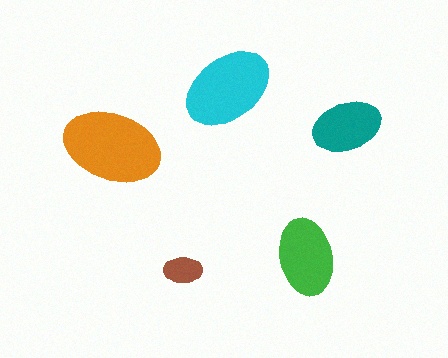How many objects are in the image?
There are 5 objects in the image.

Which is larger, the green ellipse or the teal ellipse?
The green one.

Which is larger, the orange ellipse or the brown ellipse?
The orange one.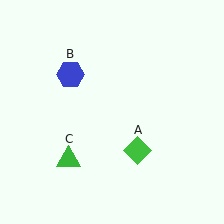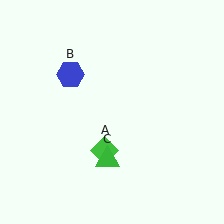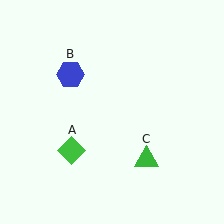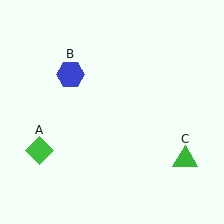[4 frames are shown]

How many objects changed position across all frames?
2 objects changed position: green diamond (object A), green triangle (object C).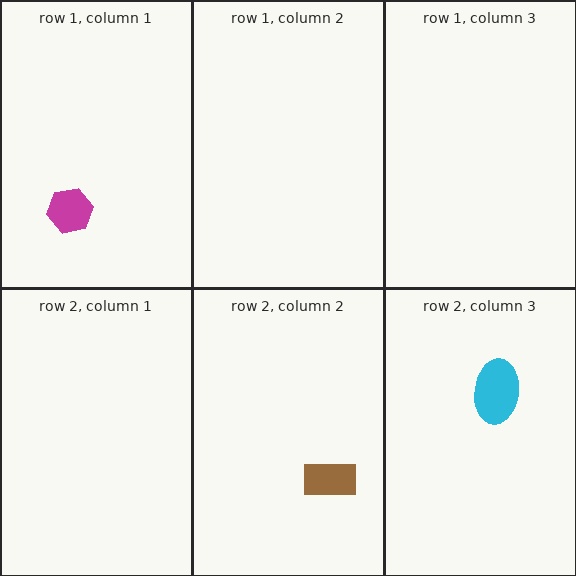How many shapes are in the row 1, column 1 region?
1.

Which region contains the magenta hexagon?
The row 1, column 1 region.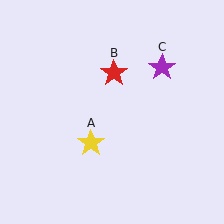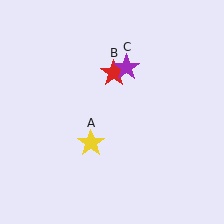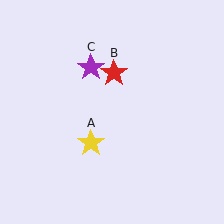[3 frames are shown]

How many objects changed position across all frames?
1 object changed position: purple star (object C).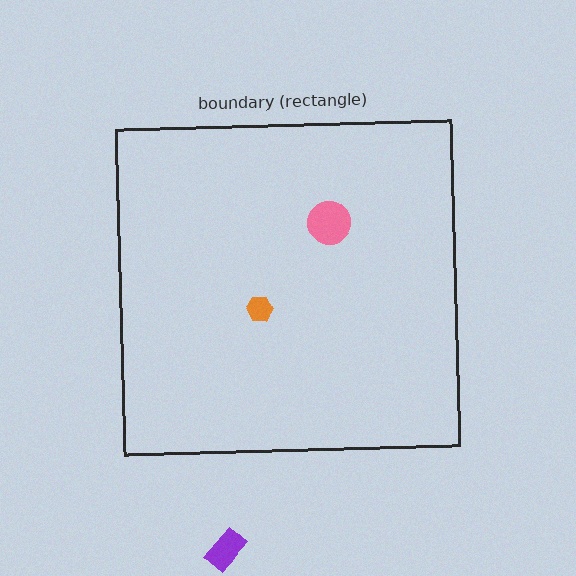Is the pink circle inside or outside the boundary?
Inside.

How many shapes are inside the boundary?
2 inside, 1 outside.